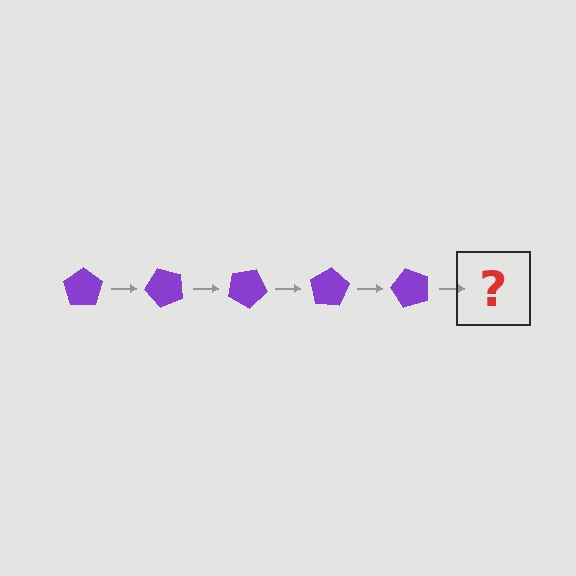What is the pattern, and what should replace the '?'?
The pattern is that the pentagon rotates 50 degrees each step. The '?' should be a purple pentagon rotated 250 degrees.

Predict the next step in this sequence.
The next step is a purple pentagon rotated 250 degrees.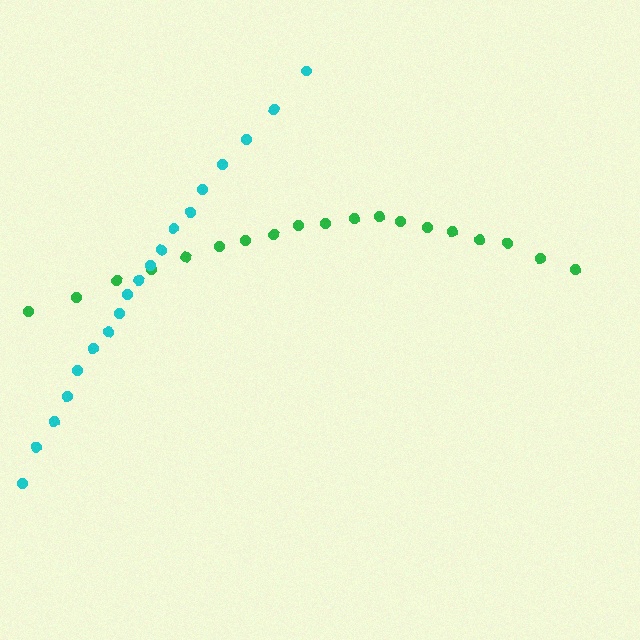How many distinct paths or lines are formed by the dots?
There are 2 distinct paths.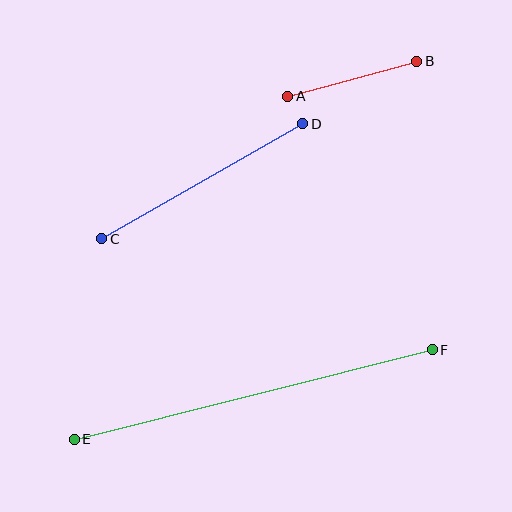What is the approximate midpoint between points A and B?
The midpoint is at approximately (352, 79) pixels.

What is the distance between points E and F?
The distance is approximately 369 pixels.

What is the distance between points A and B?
The distance is approximately 134 pixels.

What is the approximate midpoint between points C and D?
The midpoint is at approximately (202, 181) pixels.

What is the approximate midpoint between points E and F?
The midpoint is at approximately (253, 395) pixels.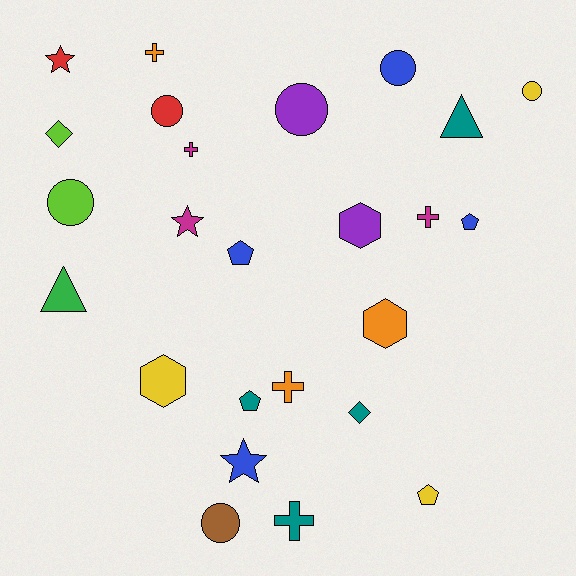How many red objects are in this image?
There are 2 red objects.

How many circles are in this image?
There are 6 circles.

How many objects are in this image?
There are 25 objects.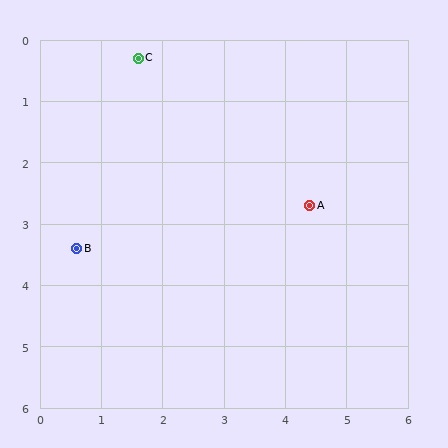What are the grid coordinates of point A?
Point A is at approximately (4.4, 2.7).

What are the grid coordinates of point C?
Point C is at approximately (1.6, 0.3).